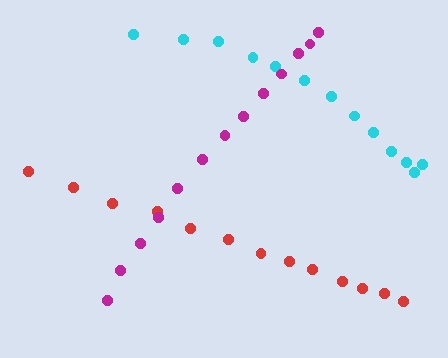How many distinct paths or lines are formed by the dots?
There are 3 distinct paths.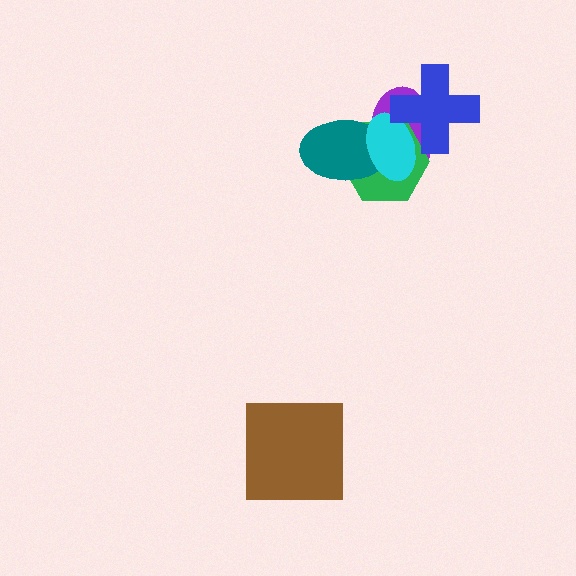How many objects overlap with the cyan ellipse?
4 objects overlap with the cyan ellipse.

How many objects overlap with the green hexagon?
4 objects overlap with the green hexagon.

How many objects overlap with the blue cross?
3 objects overlap with the blue cross.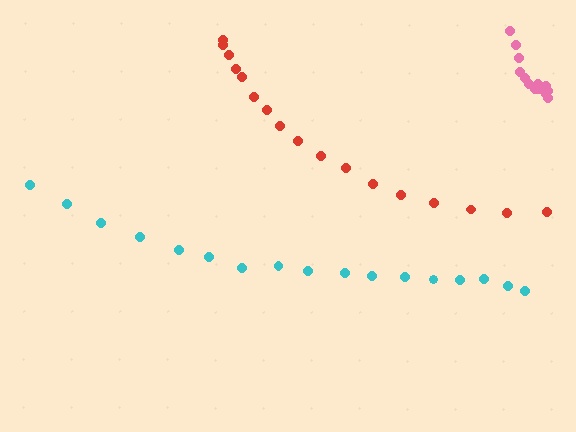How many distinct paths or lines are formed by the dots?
There are 3 distinct paths.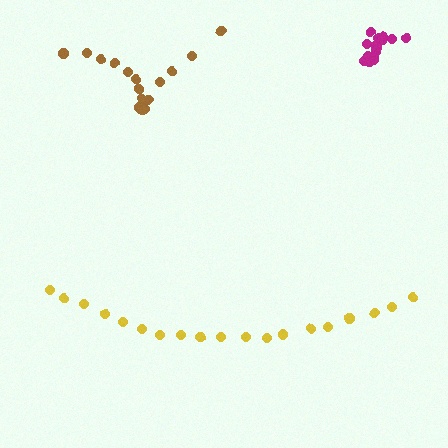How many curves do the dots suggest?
There are 3 distinct paths.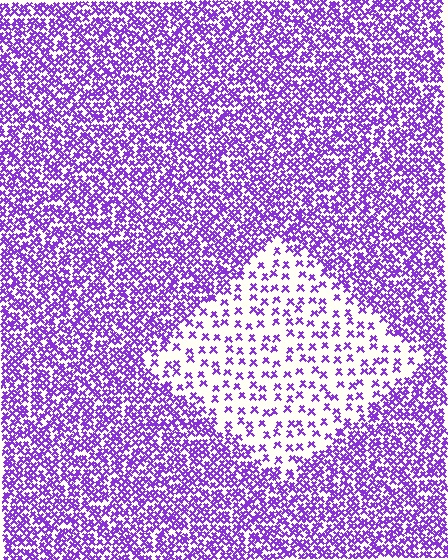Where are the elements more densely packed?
The elements are more densely packed outside the diamond boundary.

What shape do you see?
I see a diamond.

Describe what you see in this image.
The image contains small purple elements arranged at two different densities. A diamond-shaped region is visible where the elements are less densely packed than the surrounding area.